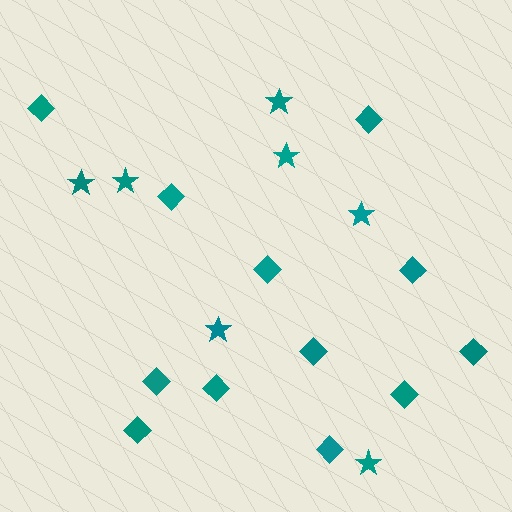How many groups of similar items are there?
There are 2 groups: one group of diamonds (12) and one group of stars (7).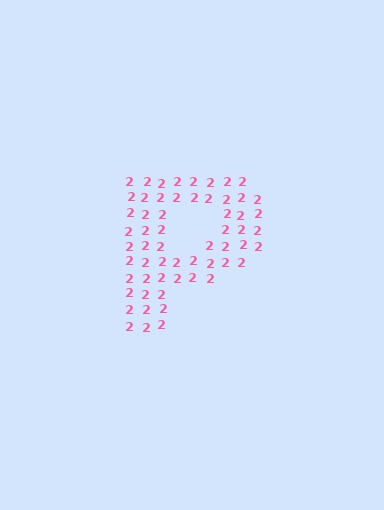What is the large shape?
The large shape is the letter P.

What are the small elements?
The small elements are digit 2's.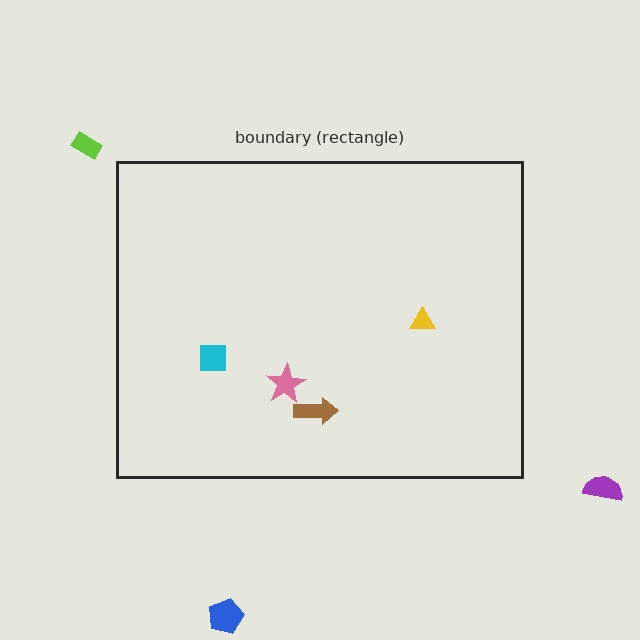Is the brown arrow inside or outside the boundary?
Inside.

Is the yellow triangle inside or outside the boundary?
Inside.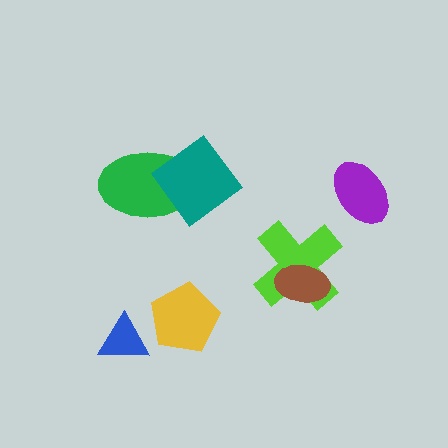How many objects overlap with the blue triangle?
0 objects overlap with the blue triangle.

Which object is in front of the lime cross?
The brown ellipse is in front of the lime cross.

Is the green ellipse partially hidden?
Yes, it is partially covered by another shape.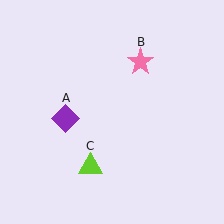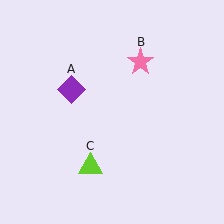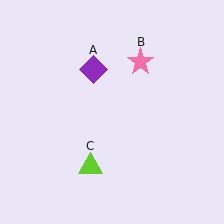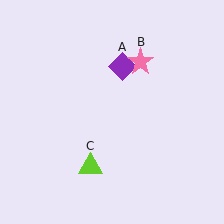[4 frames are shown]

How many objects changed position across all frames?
1 object changed position: purple diamond (object A).